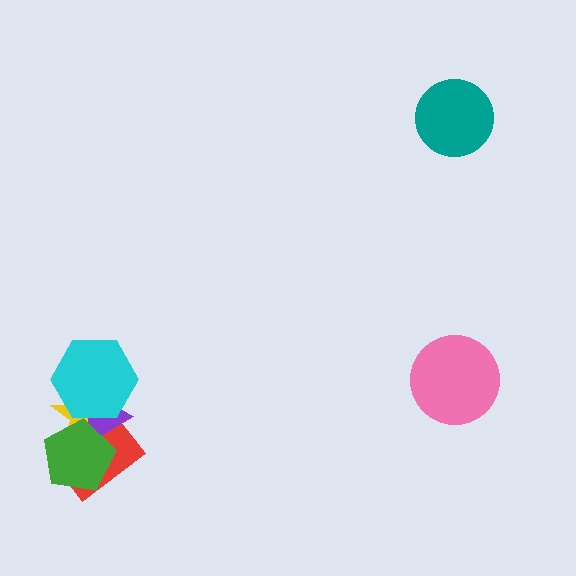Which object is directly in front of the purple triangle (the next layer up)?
The cyan hexagon is directly in front of the purple triangle.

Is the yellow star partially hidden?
Yes, it is partially covered by another shape.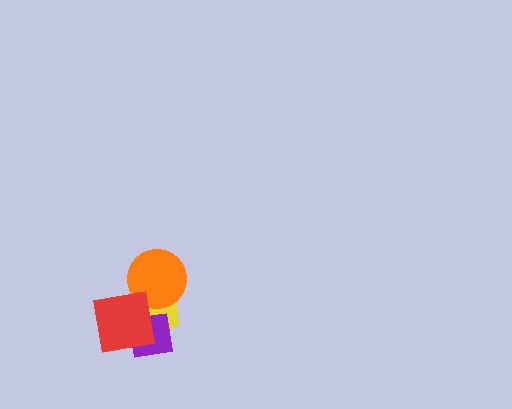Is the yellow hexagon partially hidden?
Yes, it is partially covered by another shape.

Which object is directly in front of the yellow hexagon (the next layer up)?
The orange circle is directly in front of the yellow hexagon.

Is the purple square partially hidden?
Yes, it is partially covered by another shape.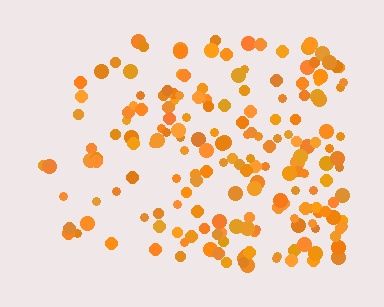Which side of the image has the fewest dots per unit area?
The left.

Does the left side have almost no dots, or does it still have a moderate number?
Still a moderate number, just noticeably fewer than the right.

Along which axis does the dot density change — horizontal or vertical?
Horizontal.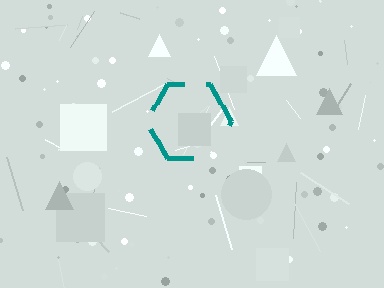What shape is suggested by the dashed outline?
The dashed outline suggests a hexagon.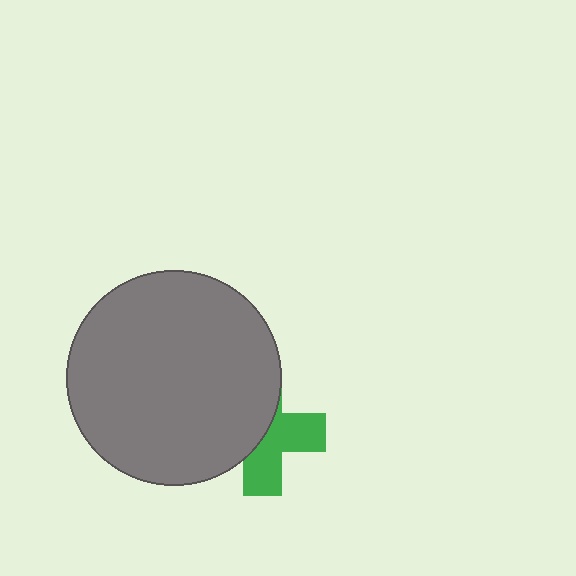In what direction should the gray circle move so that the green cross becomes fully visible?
The gray circle should move left. That is the shortest direction to clear the overlap and leave the green cross fully visible.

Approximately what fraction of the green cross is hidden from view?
Roughly 52% of the green cross is hidden behind the gray circle.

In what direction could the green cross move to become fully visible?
The green cross could move right. That would shift it out from behind the gray circle entirely.